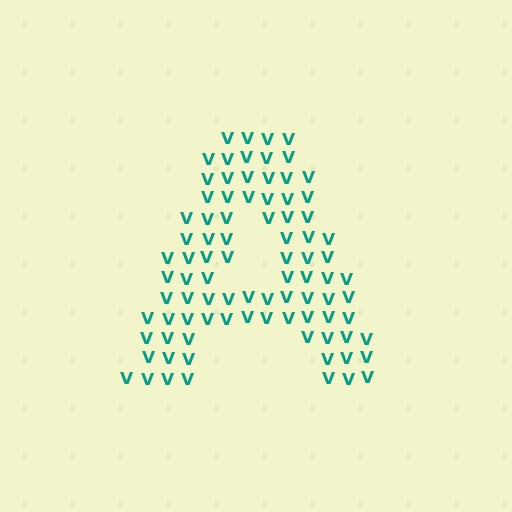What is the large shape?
The large shape is the letter A.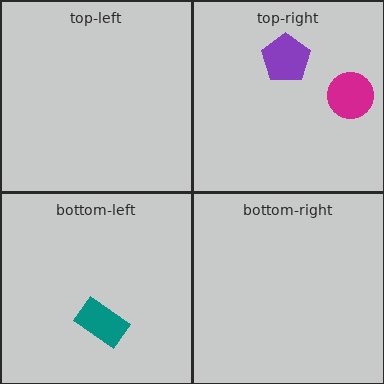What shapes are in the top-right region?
The purple pentagon, the magenta circle.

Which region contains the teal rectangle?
The bottom-left region.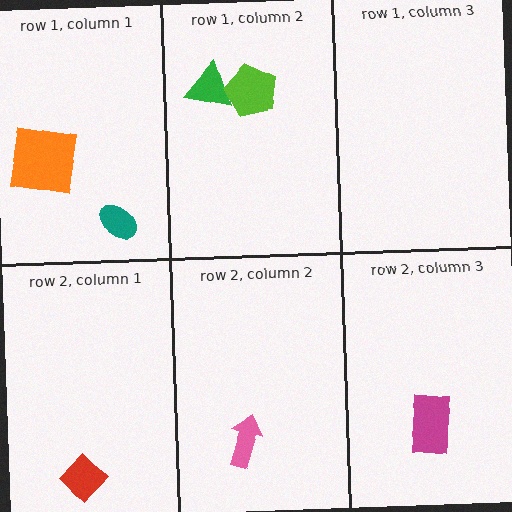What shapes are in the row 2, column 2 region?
The pink arrow.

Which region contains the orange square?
The row 1, column 1 region.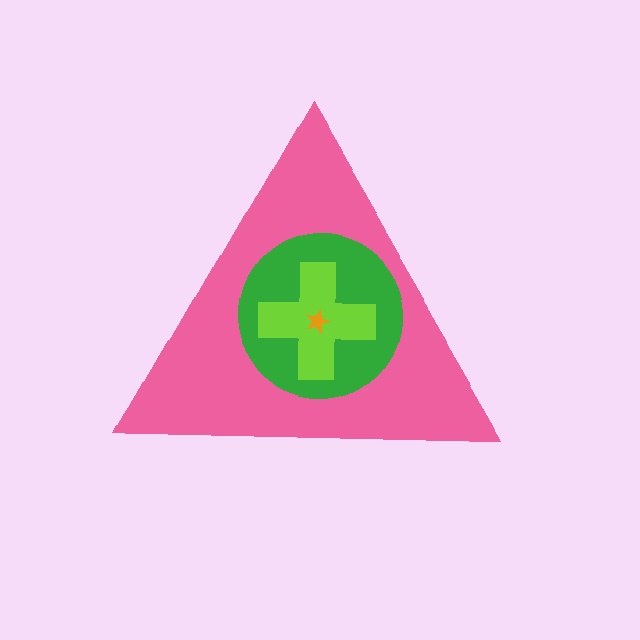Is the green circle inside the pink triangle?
Yes.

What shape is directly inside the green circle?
The lime cross.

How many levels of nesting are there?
4.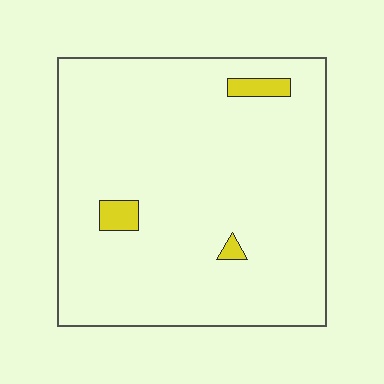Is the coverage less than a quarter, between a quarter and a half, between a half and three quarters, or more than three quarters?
Less than a quarter.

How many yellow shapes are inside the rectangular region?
3.